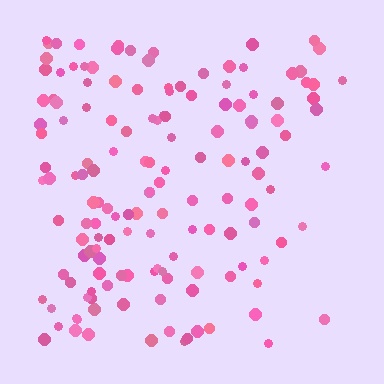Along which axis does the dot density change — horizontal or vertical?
Horizontal.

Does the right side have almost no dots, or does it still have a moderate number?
Still a moderate number, just noticeably fewer than the left.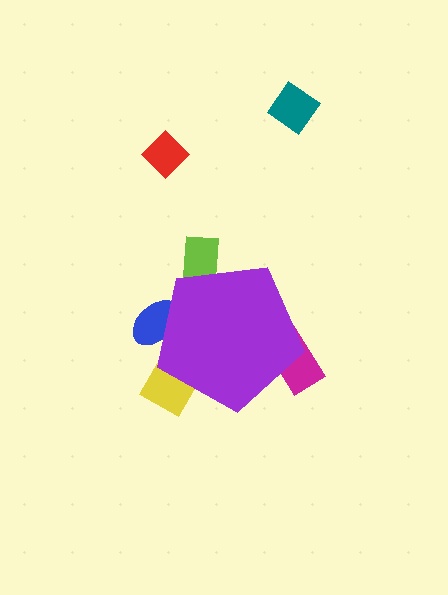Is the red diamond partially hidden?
No, the red diamond is fully visible.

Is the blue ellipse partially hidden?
Yes, the blue ellipse is partially hidden behind the purple pentagon.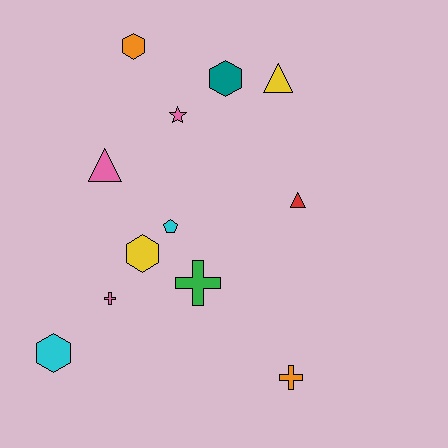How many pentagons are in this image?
There is 1 pentagon.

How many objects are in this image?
There are 12 objects.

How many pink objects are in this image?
There are 3 pink objects.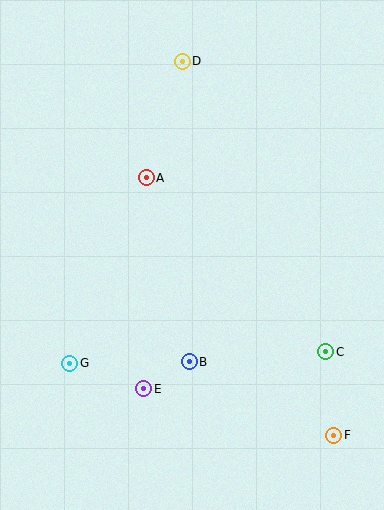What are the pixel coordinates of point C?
Point C is at (326, 352).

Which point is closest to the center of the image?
Point A at (146, 178) is closest to the center.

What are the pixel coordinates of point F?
Point F is at (334, 435).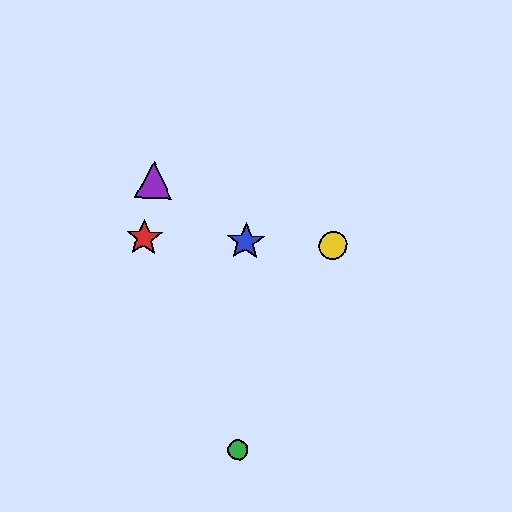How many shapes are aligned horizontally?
3 shapes (the red star, the blue star, the yellow circle) are aligned horizontally.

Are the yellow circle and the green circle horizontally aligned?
No, the yellow circle is at y≈245 and the green circle is at y≈450.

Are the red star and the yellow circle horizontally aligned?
Yes, both are at y≈238.